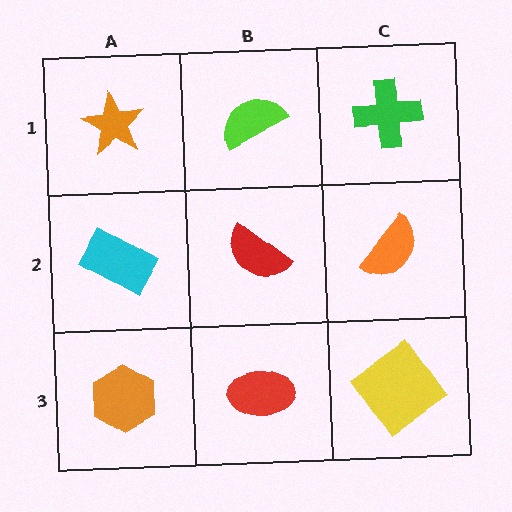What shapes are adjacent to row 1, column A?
A cyan rectangle (row 2, column A), a lime semicircle (row 1, column B).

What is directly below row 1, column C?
An orange semicircle.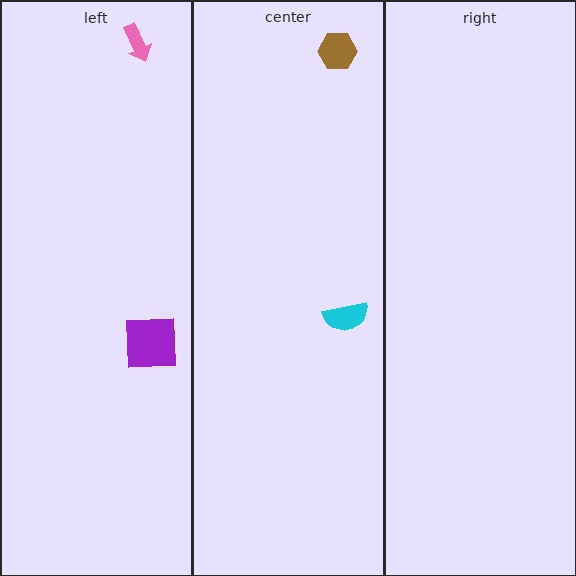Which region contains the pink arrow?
The left region.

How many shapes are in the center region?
2.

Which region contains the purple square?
The left region.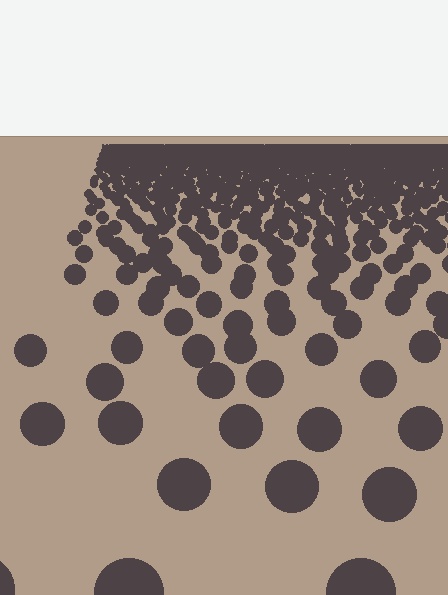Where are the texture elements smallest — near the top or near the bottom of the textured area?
Near the top.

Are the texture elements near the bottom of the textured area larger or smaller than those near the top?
Larger. Near the bottom, elements are closer to the viewer and appear at a bigger on-screen size.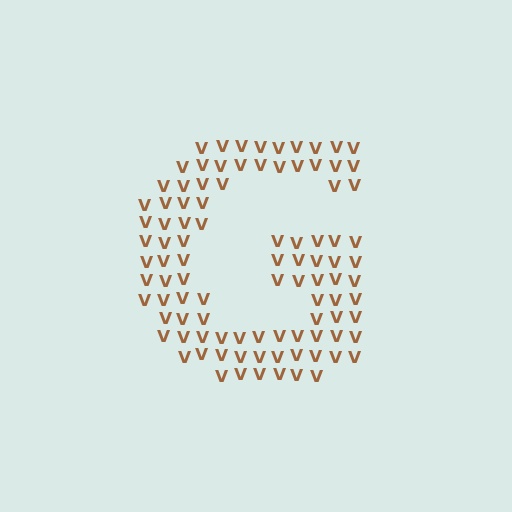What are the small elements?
The small elements are letter V's.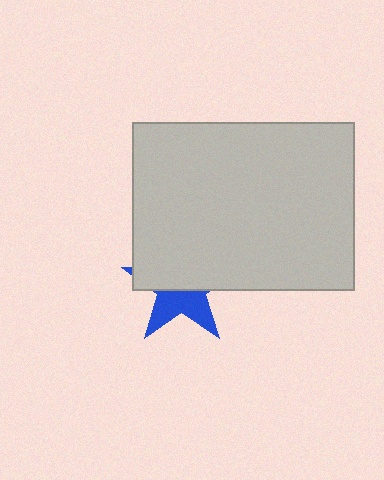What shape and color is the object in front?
The object in front is a light gray rectangle.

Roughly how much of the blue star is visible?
A small part of it is visible (roughly 42%).